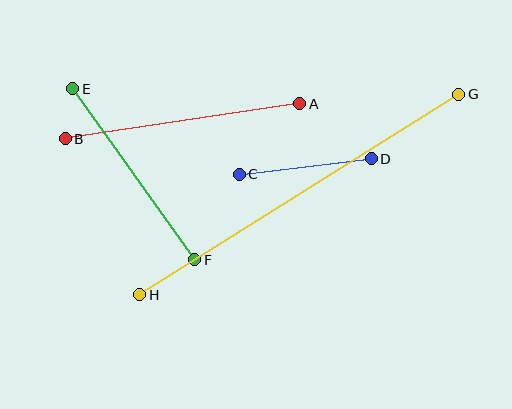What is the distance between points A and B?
The distance is approximately 237 pixels.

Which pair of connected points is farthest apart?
Points G and H are farthest apart.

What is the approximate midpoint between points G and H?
The midpoint is at approximately (299, 195) pixels.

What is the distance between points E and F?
The distance is approximately 210 pixels.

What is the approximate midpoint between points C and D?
The midpoint is at approximately (305, 166) pixels.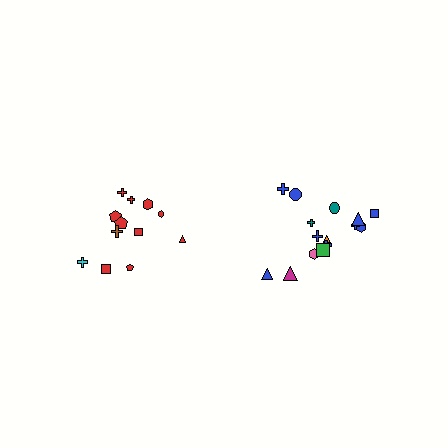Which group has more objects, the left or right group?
The right group.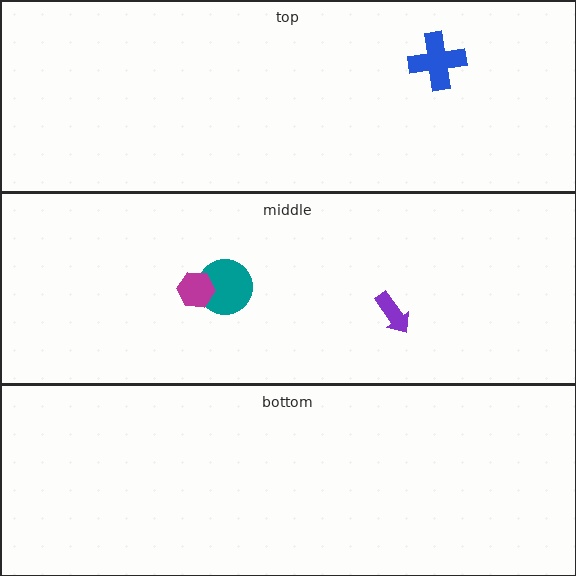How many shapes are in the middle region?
3.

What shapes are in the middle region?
The teal circle, the purple arrow, the magenta hexagon.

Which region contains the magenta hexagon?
The middle region.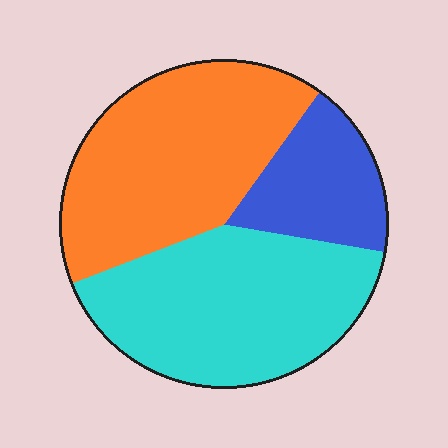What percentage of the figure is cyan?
Cyan takes up between a quarter and a half of the figure.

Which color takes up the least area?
Blue, at roughly 20%.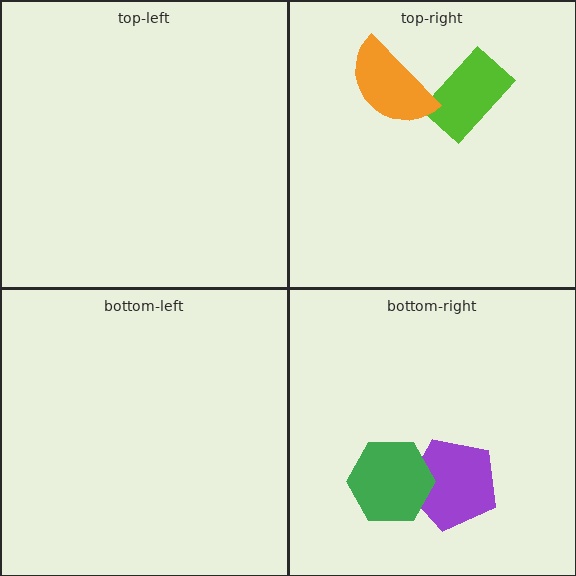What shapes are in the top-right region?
The lime rectangle, the orange semicircle.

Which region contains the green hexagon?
The bottom-right region.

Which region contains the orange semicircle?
The top-right region.